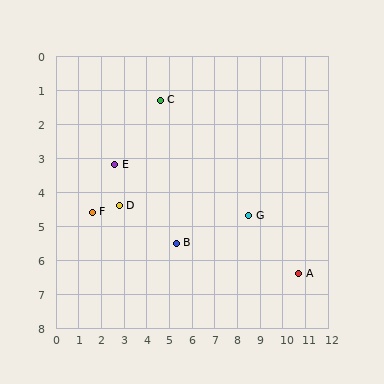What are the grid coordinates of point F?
Point F is at approximately (1.6, 4.6).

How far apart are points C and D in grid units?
Points C and D are about 3.6 grid units apart.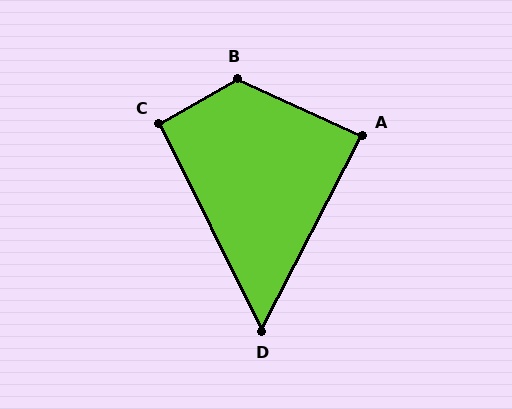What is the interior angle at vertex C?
Approximately 93 degrees (approximately right).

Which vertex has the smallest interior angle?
D, at approximately 54 degrees.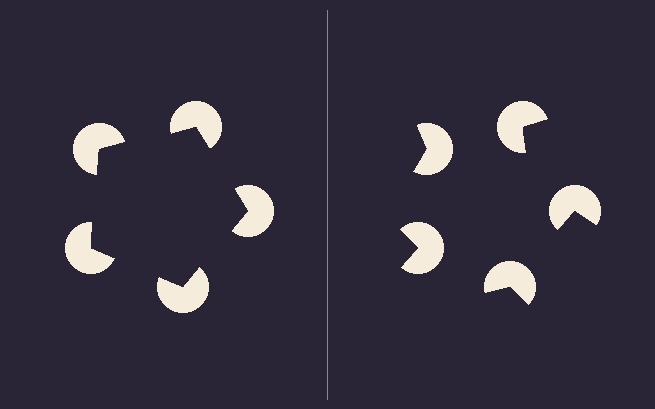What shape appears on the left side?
An illusory pentagon.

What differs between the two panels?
The pac-man discs are positioned identically on both sides; only the wedge orientations differ. On the left they align to a pentagon; on the right they are misaligned.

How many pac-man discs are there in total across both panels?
10 — 5 on each side.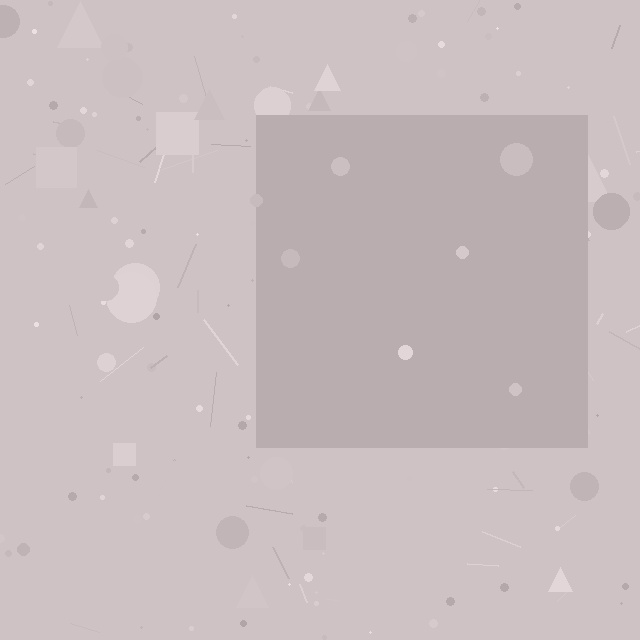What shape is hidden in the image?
A square is hidden in the image.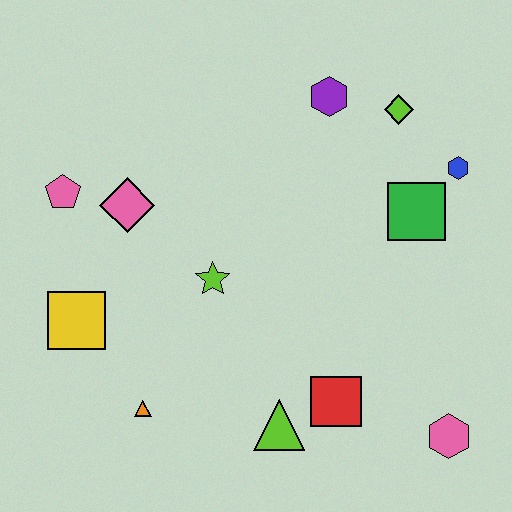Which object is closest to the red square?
The lime triangle is closest to the red square.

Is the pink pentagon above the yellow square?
Yes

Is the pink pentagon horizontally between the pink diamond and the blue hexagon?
No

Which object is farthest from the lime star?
The pink hexagon is farthest from the lime star.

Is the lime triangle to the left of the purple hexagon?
Yes